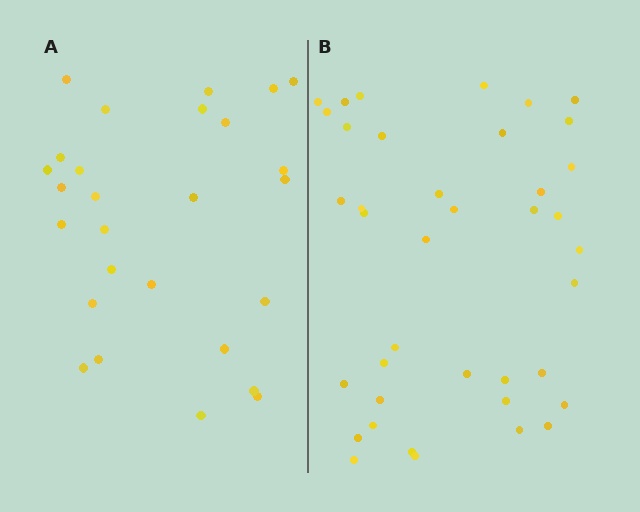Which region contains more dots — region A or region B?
Region B (the right region) has more dots.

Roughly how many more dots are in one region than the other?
Region B has roughly 12 or so more dots than region A.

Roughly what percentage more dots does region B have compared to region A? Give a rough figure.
About 45% more.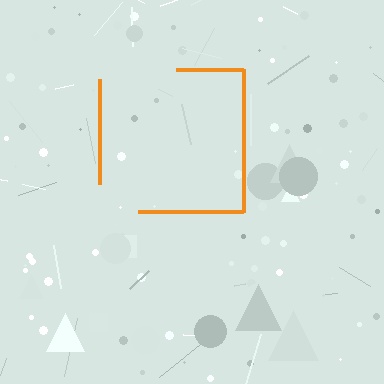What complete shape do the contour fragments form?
The contour fragments form a square.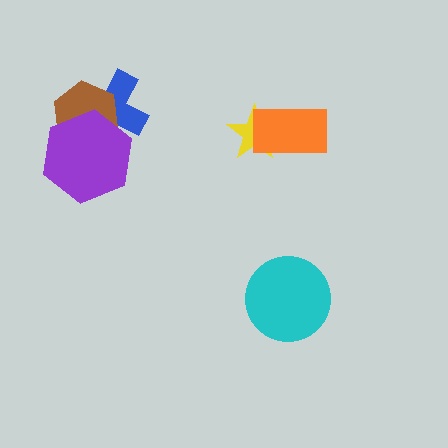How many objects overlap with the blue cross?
2 objects overlap with the blue cross.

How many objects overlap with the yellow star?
1 object overlaps with the yellow star.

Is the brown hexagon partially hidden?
Yes, it is partially covered by another shape.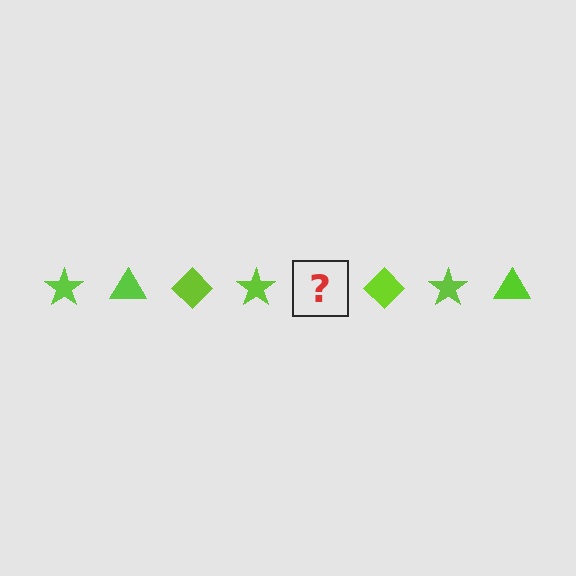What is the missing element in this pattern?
The missing element is a lime triangle.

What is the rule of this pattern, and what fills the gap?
The rule is that the pattern cycles through star, triangle, diamond shapes in lime. The gap should be filled with a lime triangle.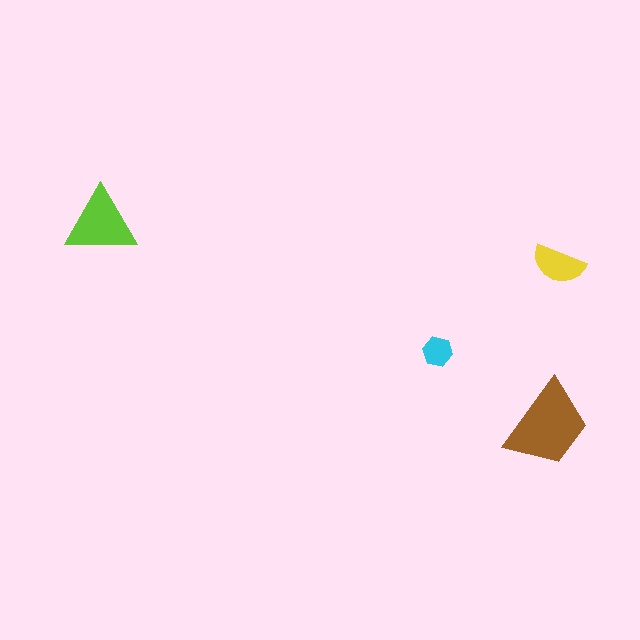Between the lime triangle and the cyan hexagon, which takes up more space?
The lime triangle.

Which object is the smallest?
The cyan hexagon.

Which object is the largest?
The brown trapezoid.